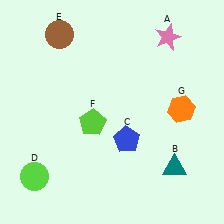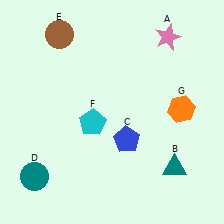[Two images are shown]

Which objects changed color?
D changed from lime to teal. F changed from lime to cyan.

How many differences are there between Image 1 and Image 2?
There are 2 differences between the two images.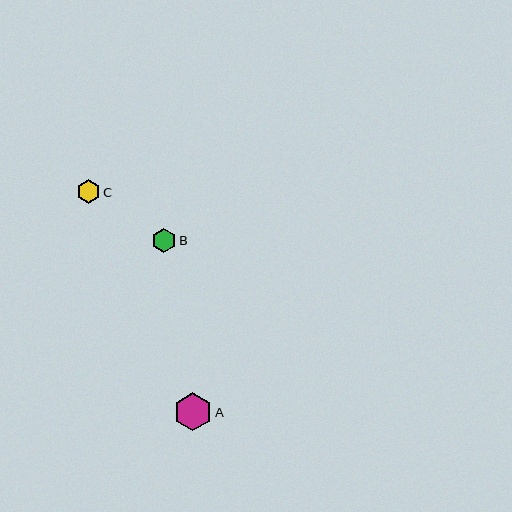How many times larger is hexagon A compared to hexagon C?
Hexagon A is approximately 1.6 times the size of hexagon C.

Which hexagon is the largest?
Hexagon A is the largest with a size of approximately 38 pixels.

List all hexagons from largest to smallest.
From largest to smallest: A, B, C.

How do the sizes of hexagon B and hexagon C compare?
Hexagon B and hexagon C are approximately the same size.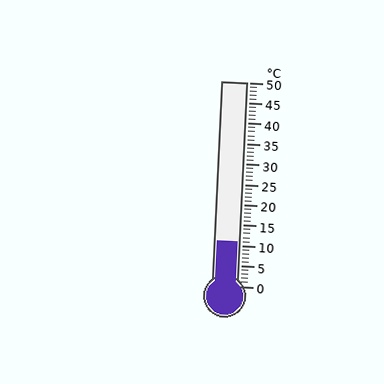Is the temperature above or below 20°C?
The temperature is below 20°C.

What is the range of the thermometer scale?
The thermometer scale ranges from 0°C to 50°C.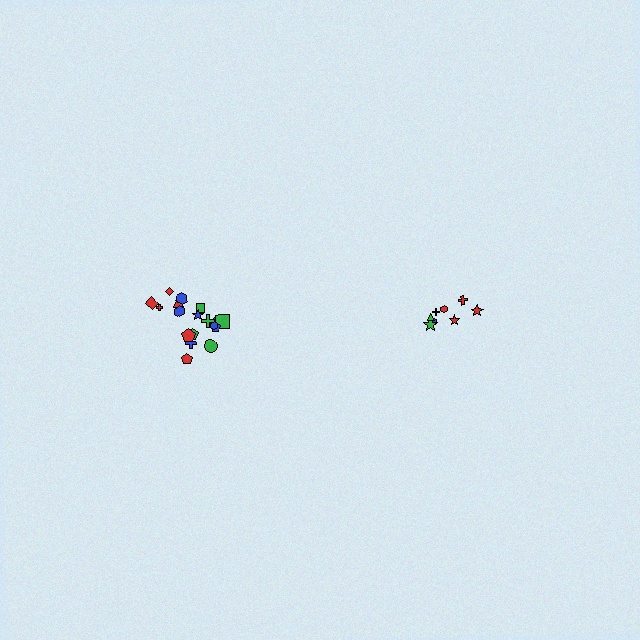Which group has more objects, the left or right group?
The left group.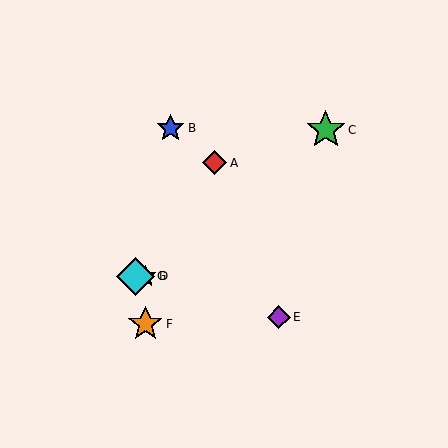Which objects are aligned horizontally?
Objects D, G are aligned horizontally.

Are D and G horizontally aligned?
Yes, both are at y≈276.